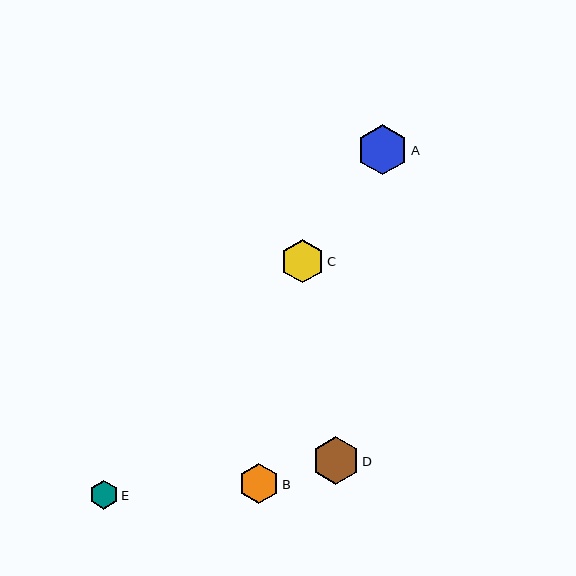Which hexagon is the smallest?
Hexagon E is the smallest with a size of approximately 29 pixels.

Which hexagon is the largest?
Hexagon A is the largest with a size of approximately 51 pixels.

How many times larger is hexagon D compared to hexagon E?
Hexagon D is approximately 1.6 times the size of hexagon E.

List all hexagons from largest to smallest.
From largest to smallest: A, D, C, B, E.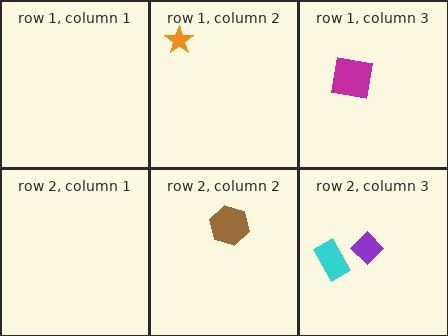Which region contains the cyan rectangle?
The row 2, column 3 region.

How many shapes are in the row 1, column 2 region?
1.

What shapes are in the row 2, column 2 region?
The brown hexagon.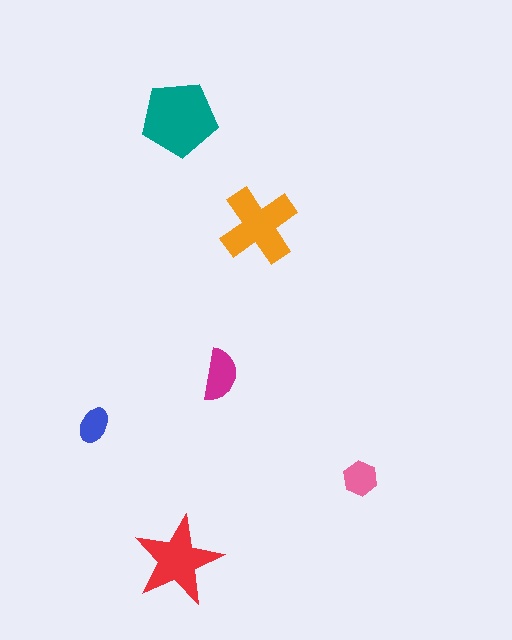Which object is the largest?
The teal pentagon.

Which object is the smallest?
The blue ellipse.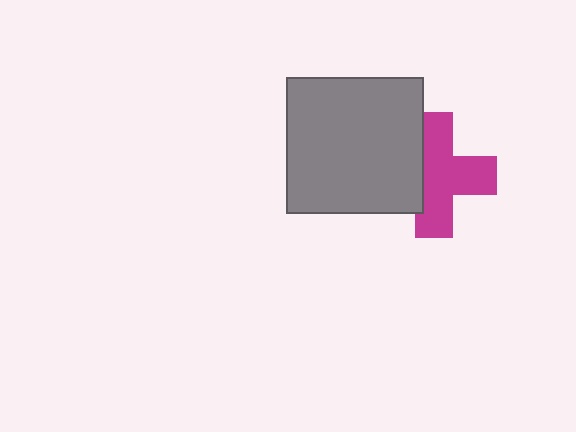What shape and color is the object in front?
The object in front is a gray square.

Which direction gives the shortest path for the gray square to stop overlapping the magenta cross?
Moving left gives the shortest separation.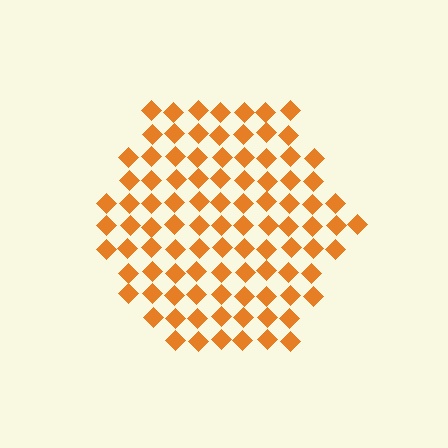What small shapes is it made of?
It is made of small diamonds.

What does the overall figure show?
The overall figure shows a hexagon.